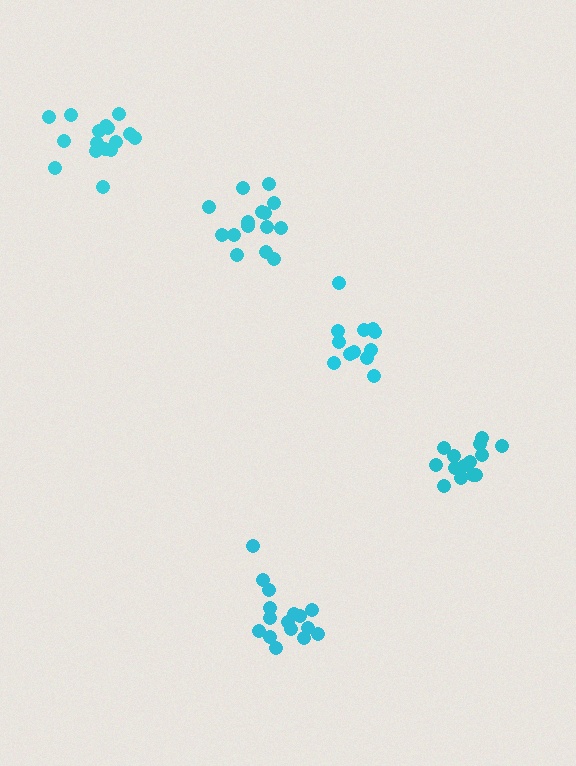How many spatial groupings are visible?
There are 5 spatial groupings.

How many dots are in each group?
Group 1: 14 dots, Group 2: 15 dots, Group 3: 16 dots, Group 4: 12 dots, Group 5: 16 dots (73 total).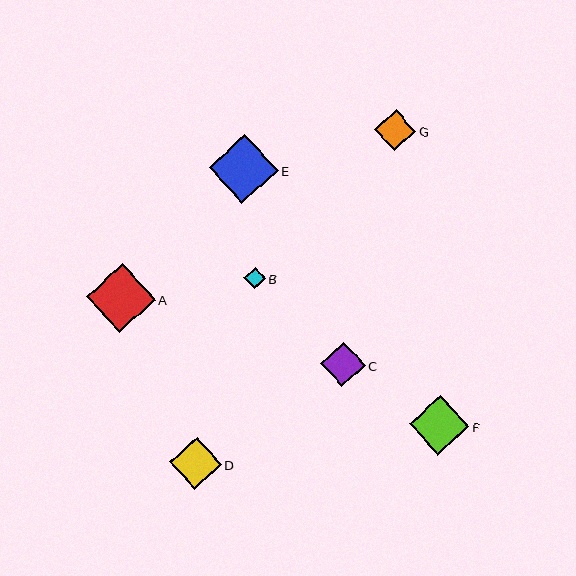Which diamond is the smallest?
Diamond B is the smallest with a size of approximately 22 pixels.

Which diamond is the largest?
Diamond A is the largest with a size of approximately 69 pixels.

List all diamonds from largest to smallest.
From largest to smallest: A, E, F, D, C, G, B.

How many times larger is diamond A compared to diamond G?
Diamond A is approximately 1.7 times the size of diamond G.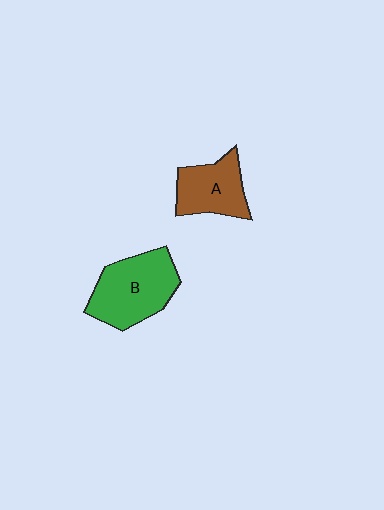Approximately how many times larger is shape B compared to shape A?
Approximately 1.4 times.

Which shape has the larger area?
Shape B (green).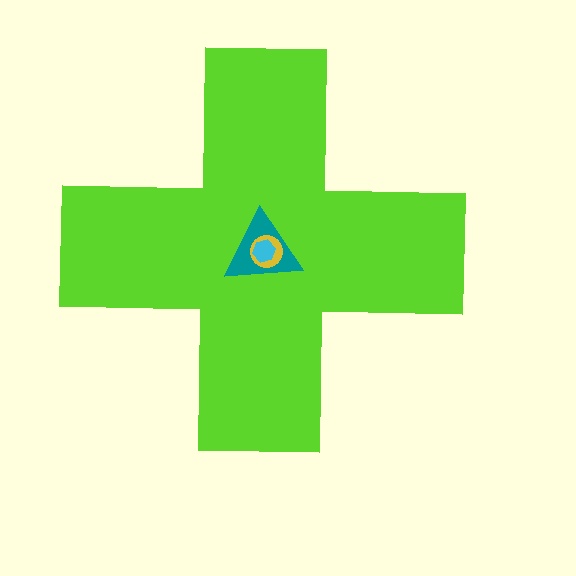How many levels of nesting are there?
4.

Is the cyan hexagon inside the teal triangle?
Yes.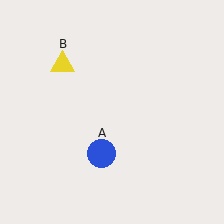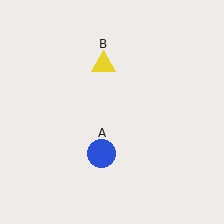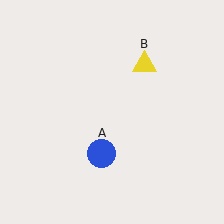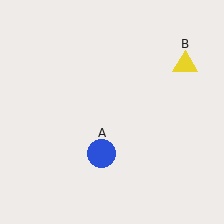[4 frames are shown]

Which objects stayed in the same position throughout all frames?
Blue circle (object A) remained stationary.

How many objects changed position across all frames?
1 object changed position: yellow triangle (object B).